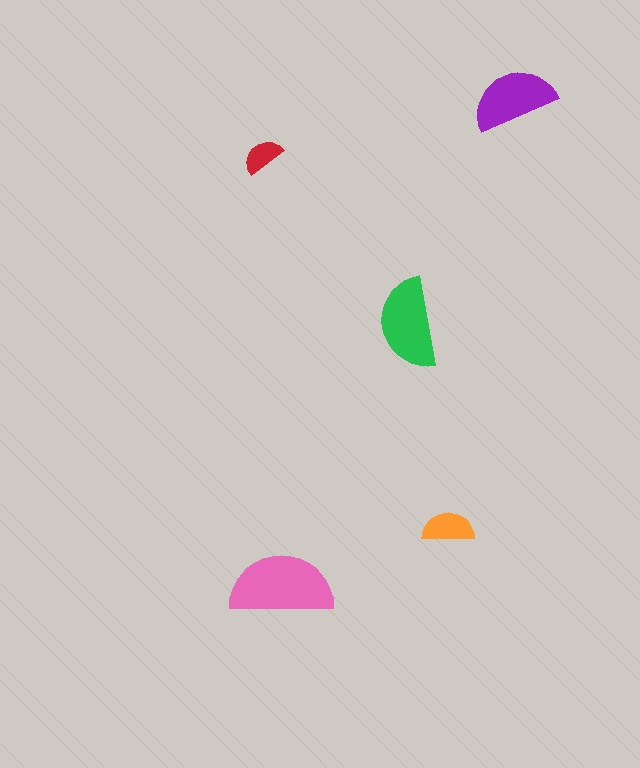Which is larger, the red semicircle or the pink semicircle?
The pink one.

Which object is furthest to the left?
The red semicircle is leftmost.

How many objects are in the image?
There are 5 objects in the image.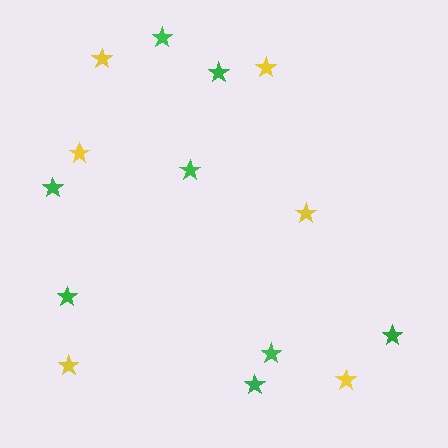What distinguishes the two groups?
There are 2 groups: one group of yellow stars (6) and one group of green stars (8).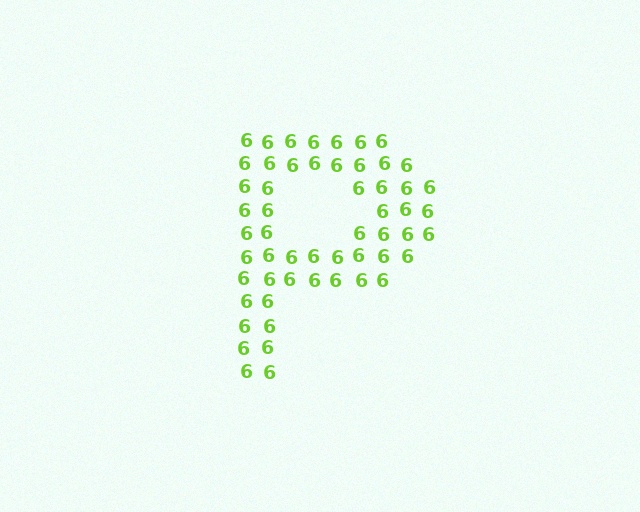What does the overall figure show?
The overall figure shows the letter P.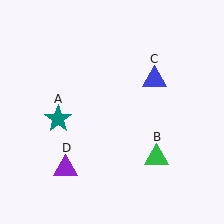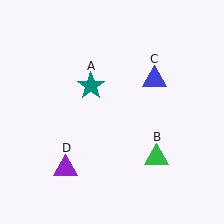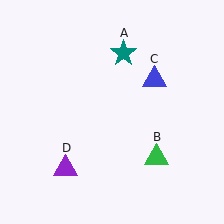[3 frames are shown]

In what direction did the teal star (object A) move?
The teal star (object A) moved up and to the right.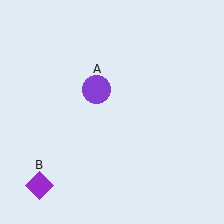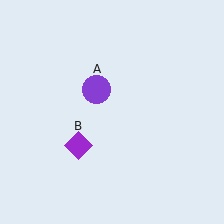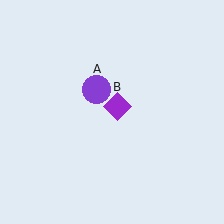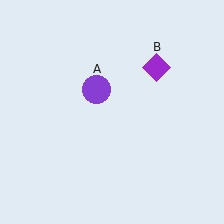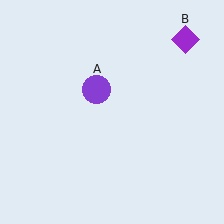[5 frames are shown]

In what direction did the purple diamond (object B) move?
The purple diamond (object B) moved up and to the right.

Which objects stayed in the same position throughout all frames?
Purple circle (object A) remained stationary.